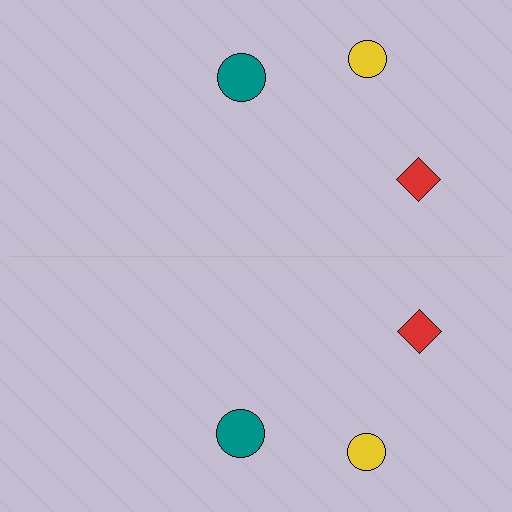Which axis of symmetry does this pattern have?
The pattern has a horizontal axis of symmetry running through the center of the image.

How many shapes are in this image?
There are 6 shapes in this image.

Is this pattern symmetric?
Yes, this pattern has bilateral (reflection) symmetry.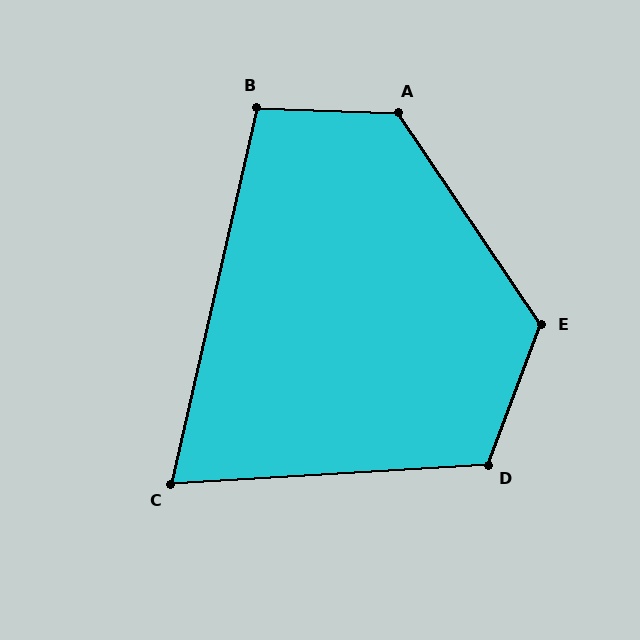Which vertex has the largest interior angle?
A, at approximately 126 degrees.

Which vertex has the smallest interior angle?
C, at approximately 74 degrees.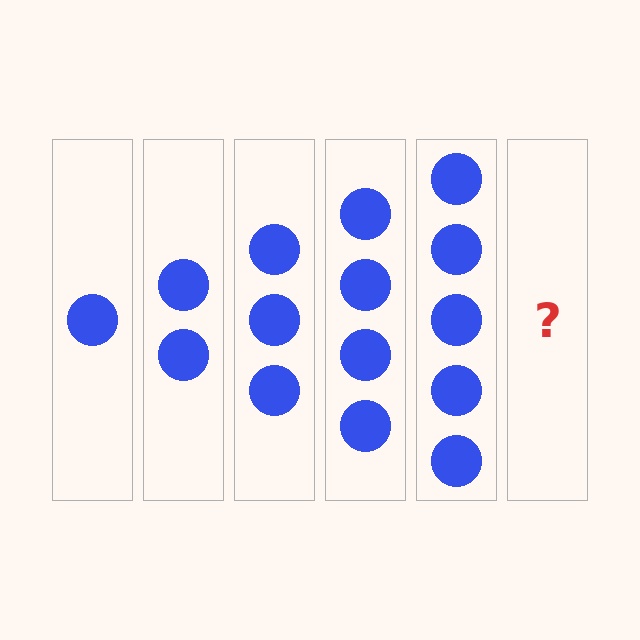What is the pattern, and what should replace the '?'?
The pattern is that each step adds one more circle. The '?' should be 6 circles.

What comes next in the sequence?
The next element should be 6 circles.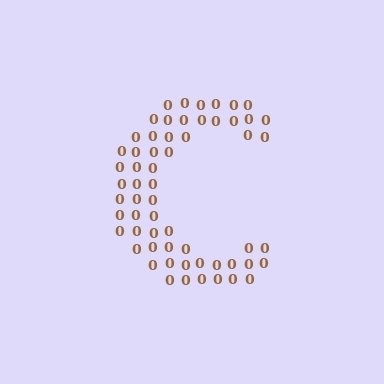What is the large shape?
The large shape is the letter C.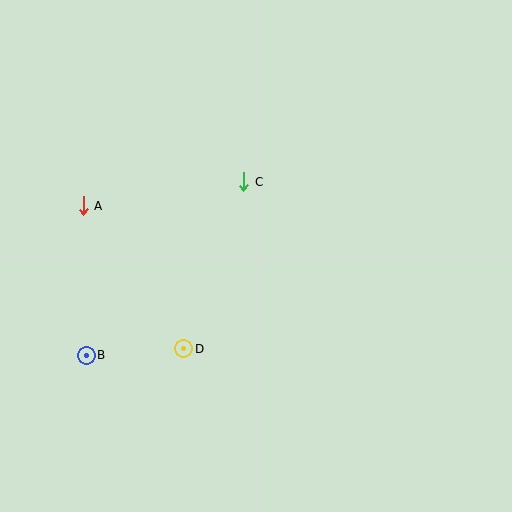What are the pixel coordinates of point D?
Point D is at (184, 349).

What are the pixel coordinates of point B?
Point B is at (86, 355).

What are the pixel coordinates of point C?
Point C is at (244, 182).